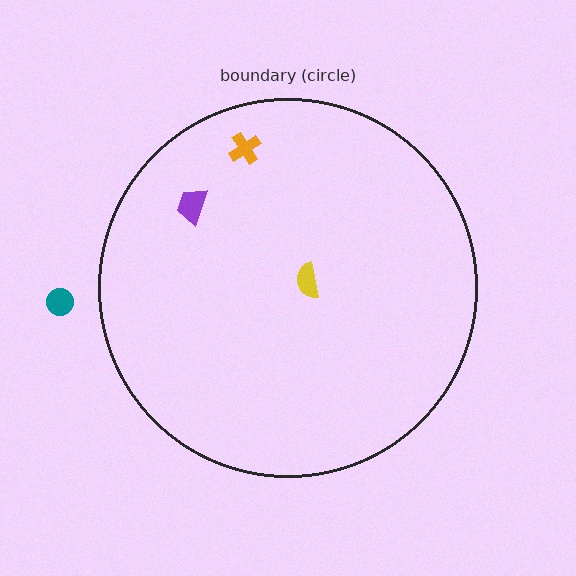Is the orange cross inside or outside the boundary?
Inside.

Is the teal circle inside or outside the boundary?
Outside.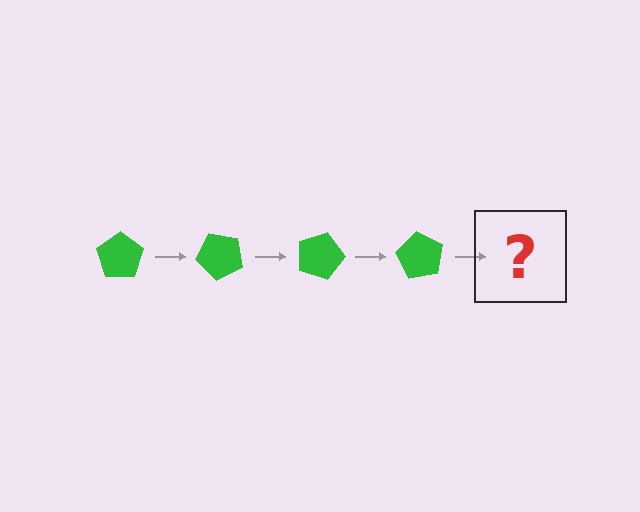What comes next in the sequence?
The next element should be a green pentagon rotated 180 degrees.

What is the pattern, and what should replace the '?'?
The pattern is that the pentagon rotates 45 degrees each step. The '?' should be a green pentagon rotated 180 degrees.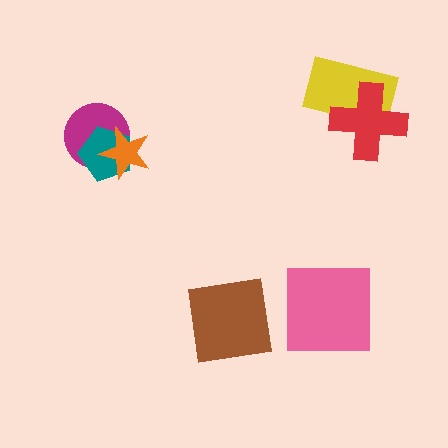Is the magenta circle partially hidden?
Yes, it is partially covered by another shape.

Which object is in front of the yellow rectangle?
The red cross is in front of the yellow rectangle.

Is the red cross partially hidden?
No, no other shape covers it.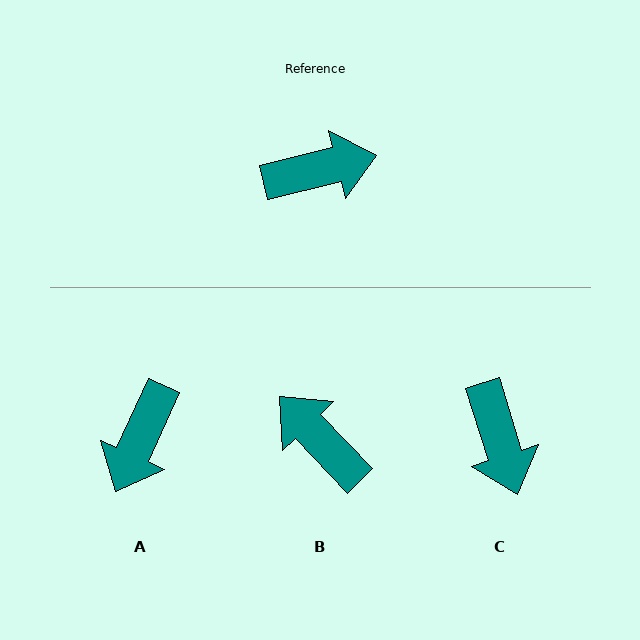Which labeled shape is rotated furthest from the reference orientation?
A, about 128 degrees away.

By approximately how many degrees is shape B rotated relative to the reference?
Approximately 120 degrees counter-clockwise.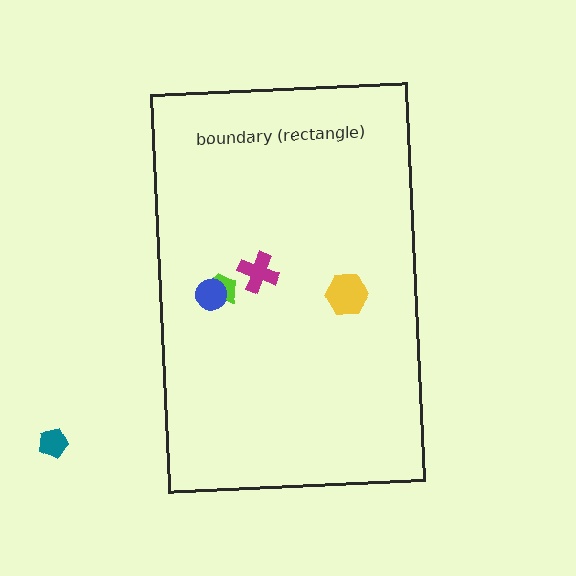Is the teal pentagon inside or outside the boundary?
Outside.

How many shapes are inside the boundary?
4 inside, 1 outside.